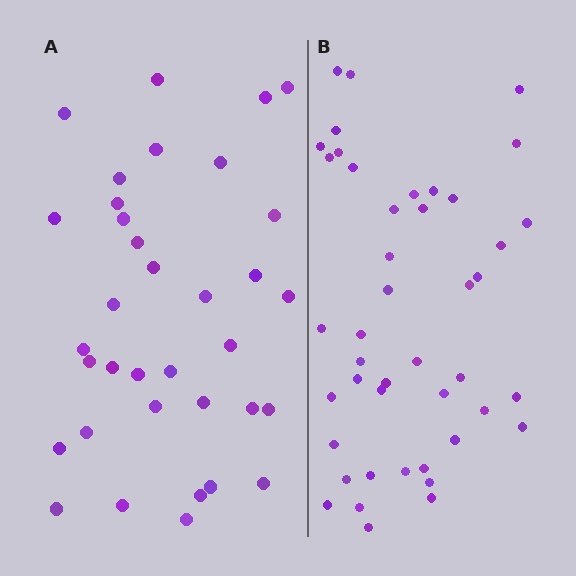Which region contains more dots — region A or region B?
Region B (the right region) has more dots.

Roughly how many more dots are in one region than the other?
Region B has roughly 8 or so more dots than region A.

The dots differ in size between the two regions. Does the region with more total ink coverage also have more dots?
No. Region A has more total ink coverage because its dots are larger, but region B actually contains more individual dots. Total area can be misleading — the number of items is what matters here.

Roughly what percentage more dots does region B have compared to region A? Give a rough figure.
About 25% more.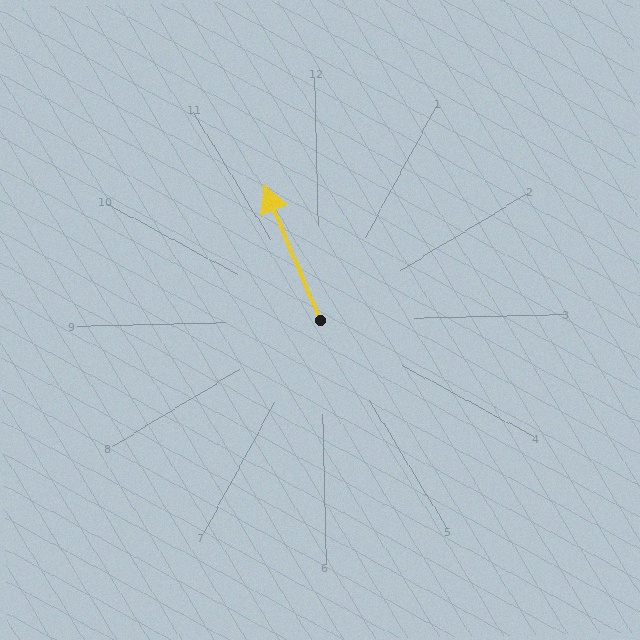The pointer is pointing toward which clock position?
Roughly 11 o'clock.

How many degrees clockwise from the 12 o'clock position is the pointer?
Approximately 339 degrees.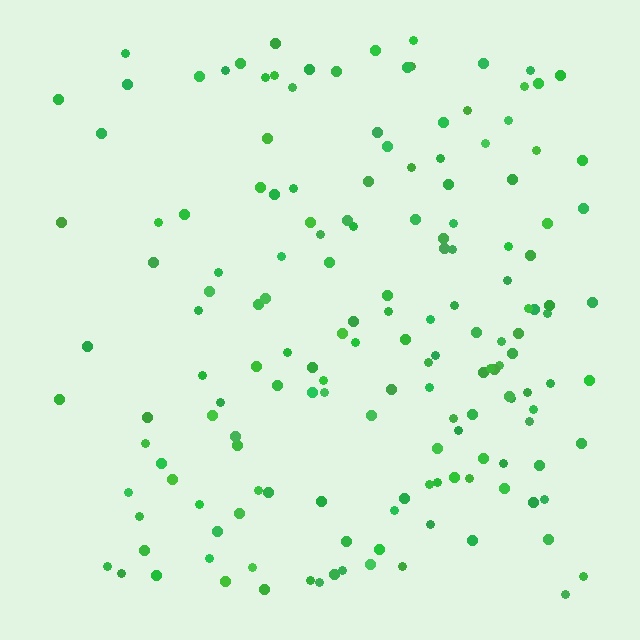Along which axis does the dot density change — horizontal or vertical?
Horizontal.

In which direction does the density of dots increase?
From left to right, with the right side densest.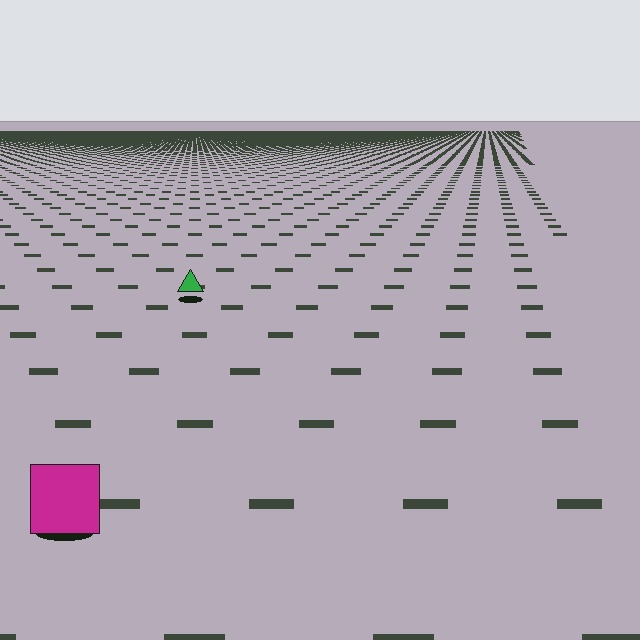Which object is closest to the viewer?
The magenta square is closest. The texture marks near it are larger and more spread out.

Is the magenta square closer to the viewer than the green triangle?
Yes. The magenta square is closer — you can tell from the texture gradient: the ground texture is coarser near it.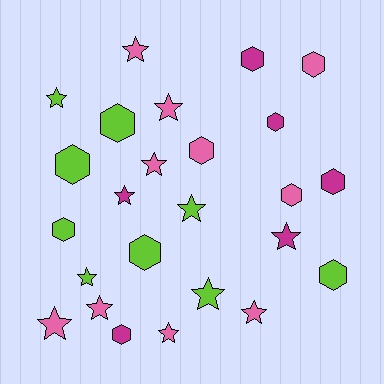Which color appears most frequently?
Pink, with 10 objects.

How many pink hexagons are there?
There are 3 pink hexagons.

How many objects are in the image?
There are 25 objects.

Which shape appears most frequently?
Star, with 13 objects.